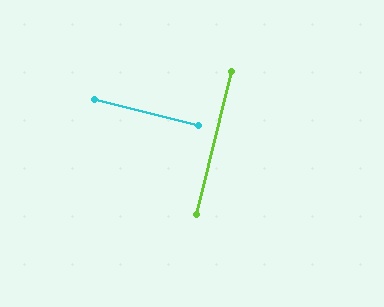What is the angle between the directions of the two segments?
Approximately 90 degrees.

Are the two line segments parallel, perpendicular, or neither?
Perpendicular — they meet at approximately 90°.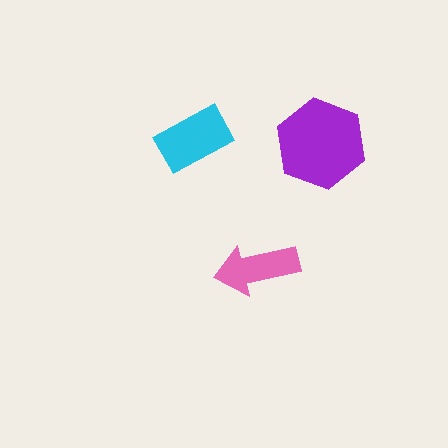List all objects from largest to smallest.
The purple hexagon, the cyan rectangle, the pink arrow.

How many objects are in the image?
There are 3 objects in the image.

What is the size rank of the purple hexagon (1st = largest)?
1st.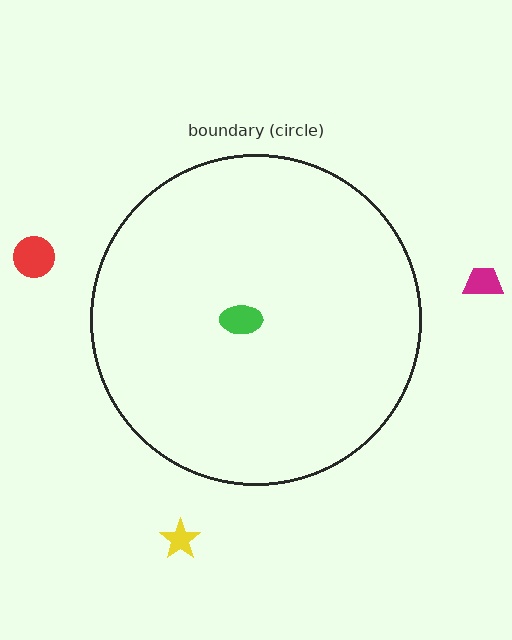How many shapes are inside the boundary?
1 inside, 3 outside.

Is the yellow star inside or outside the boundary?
Outside.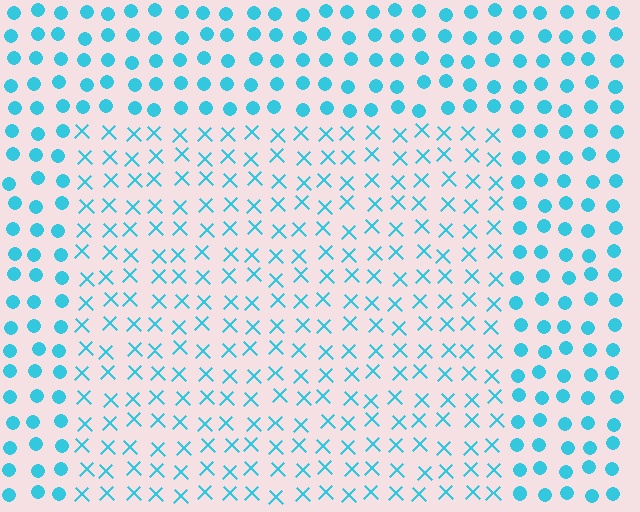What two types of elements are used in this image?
The image uses X marks inside the rectangle region and circles outside it.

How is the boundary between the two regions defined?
The boundary is defined by a change in element shape: X marks inside vs. circles outside. All elements share the same color and spacing.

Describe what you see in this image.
The image is filled with small cyan elements arranged in a uniform grid. A rectangle-shaped region contains X marks, while the surrounding area contains circles. The boundary is defined purely by the change in element shape.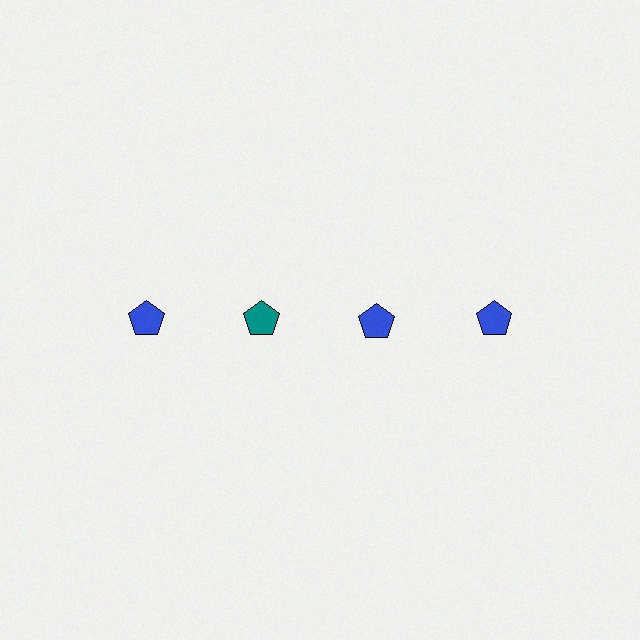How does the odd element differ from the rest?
It has a different color: teal instead of blue.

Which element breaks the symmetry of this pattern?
The teal pentagon in the top row, second from left column breaks the symmetry. All other shapes are blue pentagons.